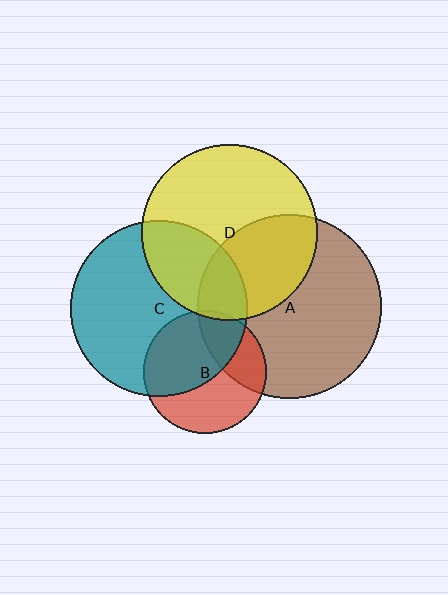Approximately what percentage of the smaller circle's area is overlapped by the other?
Approximately 30%.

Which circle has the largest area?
Circle A (brown).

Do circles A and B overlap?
Yes.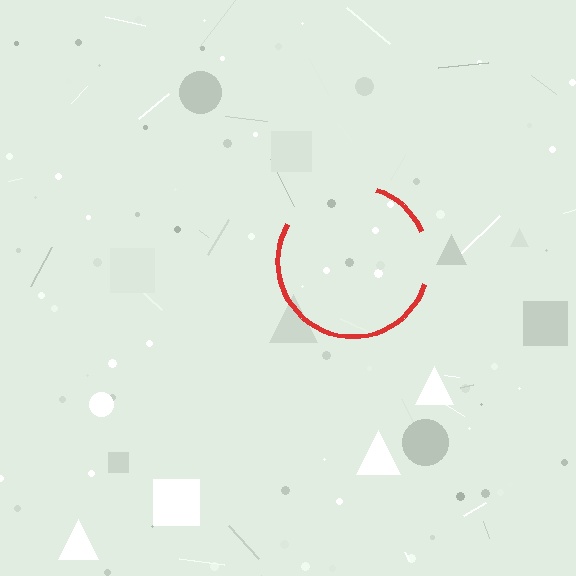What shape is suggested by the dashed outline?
The dashed outline suggests a circle.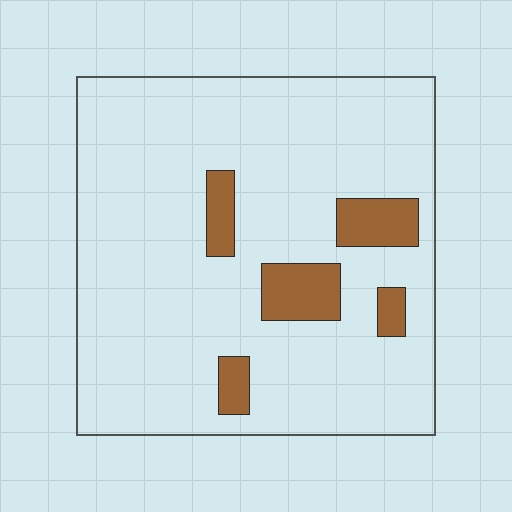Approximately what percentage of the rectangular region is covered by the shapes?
Approximately 10%.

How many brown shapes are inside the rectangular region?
5.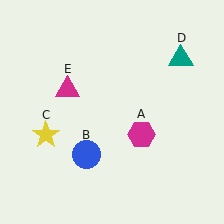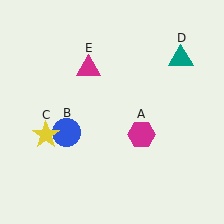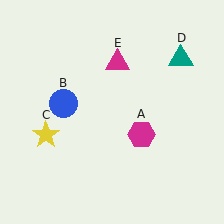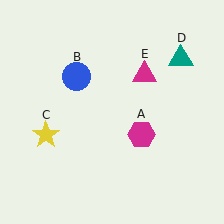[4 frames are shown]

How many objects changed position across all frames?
2 objects changed position: blue circle (object B), magenta triangle (object E).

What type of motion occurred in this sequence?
The blue circle (object B), magenta triangle (object E) rotated clockwise around the center of the scene.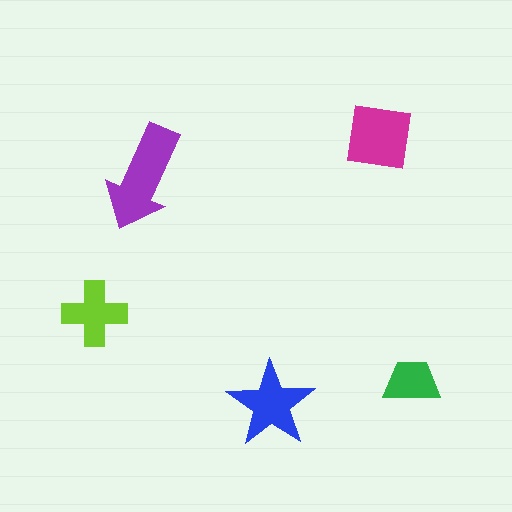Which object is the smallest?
The green trapezoid.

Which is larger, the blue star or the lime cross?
The blue star.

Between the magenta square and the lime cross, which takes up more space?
The magenta square.